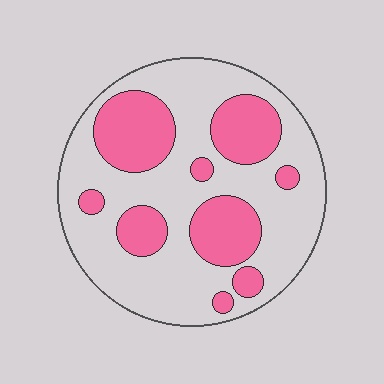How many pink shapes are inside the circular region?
9.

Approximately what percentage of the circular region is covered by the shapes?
Approximately 30%.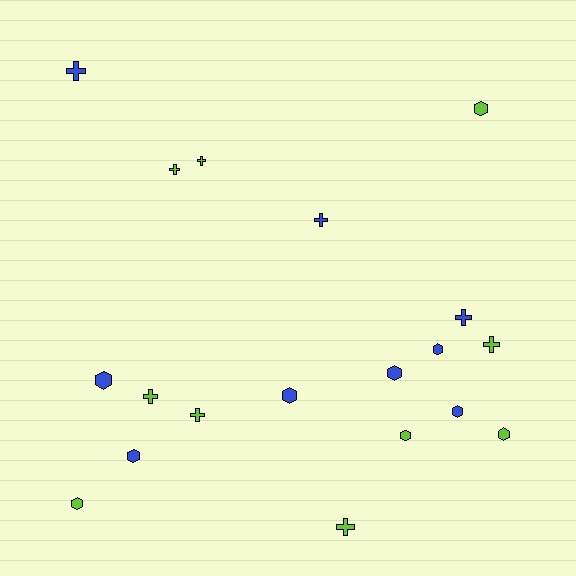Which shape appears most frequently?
Hexagon, with 10 objects.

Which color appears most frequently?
Lime, with 10 objects.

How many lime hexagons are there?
There are 4 lime hexagons.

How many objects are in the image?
There are 19 objects.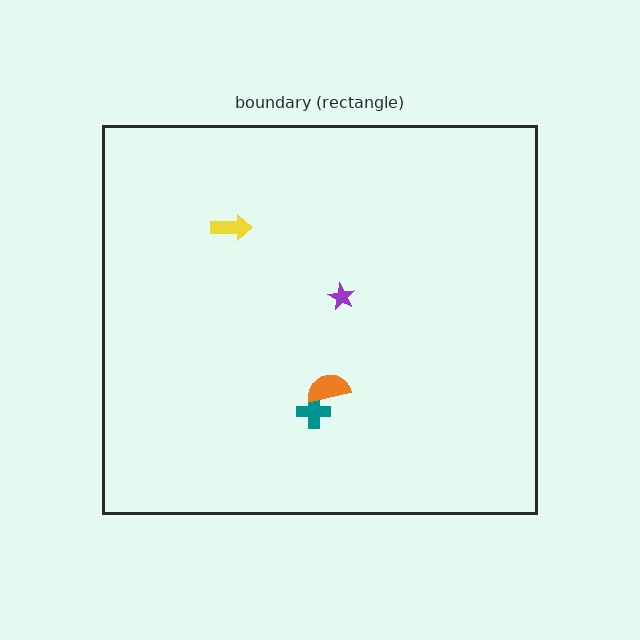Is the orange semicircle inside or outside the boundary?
Inside.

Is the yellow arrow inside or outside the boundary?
Inside.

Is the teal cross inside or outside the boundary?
Inside.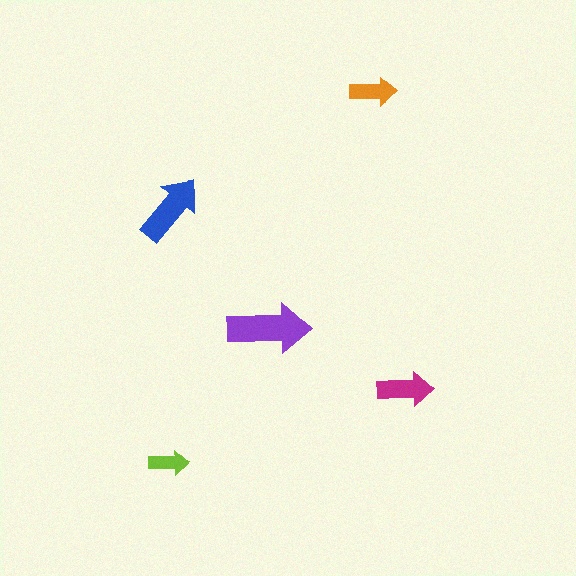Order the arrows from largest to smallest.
the purple one, the blue one, the magenta one, the orange one, the lime one.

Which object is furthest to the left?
The lime arrow is leftmost.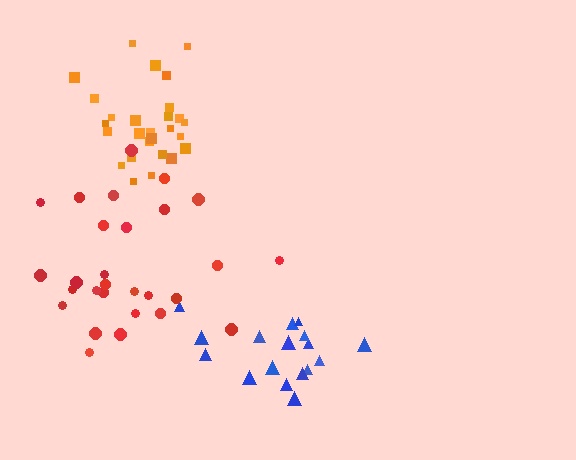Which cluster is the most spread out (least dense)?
Red.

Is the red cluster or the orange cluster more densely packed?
Orange.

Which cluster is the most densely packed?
Orange.